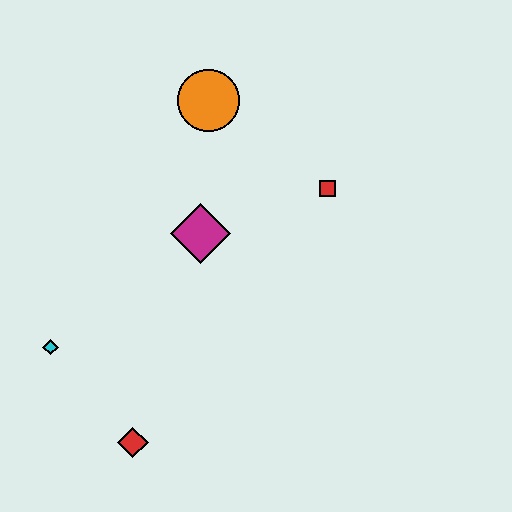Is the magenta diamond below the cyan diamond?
No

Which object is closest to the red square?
The magenta diamond is closest to the red square.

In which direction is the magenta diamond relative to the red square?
The magenta diamond is to the left of the red square.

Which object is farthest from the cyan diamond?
The red square is farthest from the cyan diamond.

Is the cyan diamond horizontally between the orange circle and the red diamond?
No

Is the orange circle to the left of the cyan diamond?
No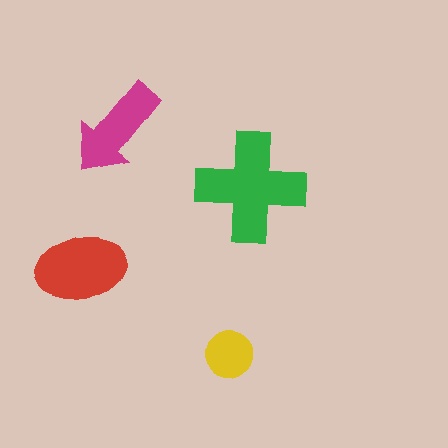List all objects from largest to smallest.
The green cross, the red ellipse, the magenta arrow, the yellow circle.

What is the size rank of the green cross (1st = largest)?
1st.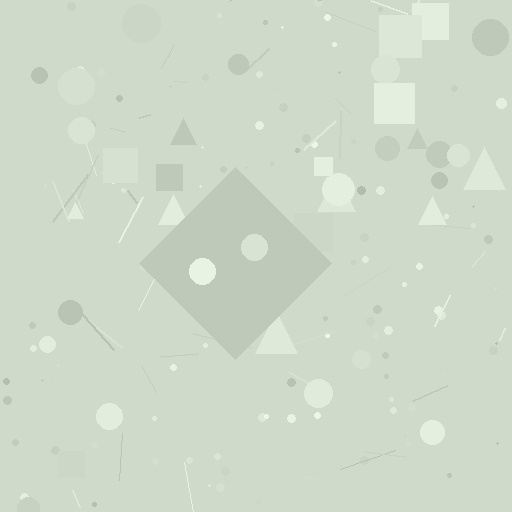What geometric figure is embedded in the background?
A diamond is embedded in the background.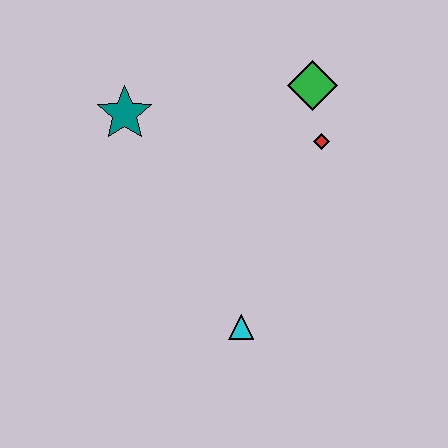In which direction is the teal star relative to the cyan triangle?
The teal star is above the cyan triangle.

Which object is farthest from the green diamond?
The cyan triangle is farthest from the green diamond.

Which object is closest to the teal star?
The green diamond is closest to the teal star.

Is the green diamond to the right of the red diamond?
No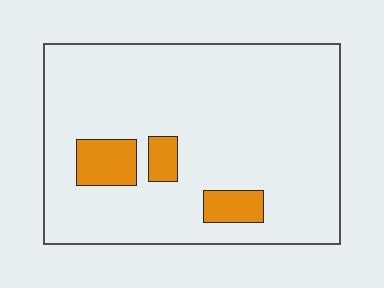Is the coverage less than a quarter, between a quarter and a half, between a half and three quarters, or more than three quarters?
Less than a quarter.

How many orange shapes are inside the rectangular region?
3.